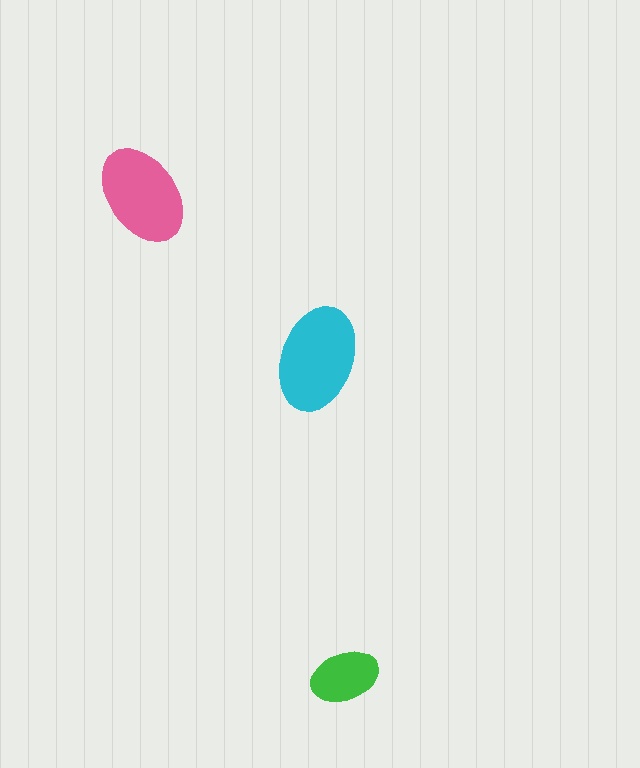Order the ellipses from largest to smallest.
the cyan one, the pink one, the green one.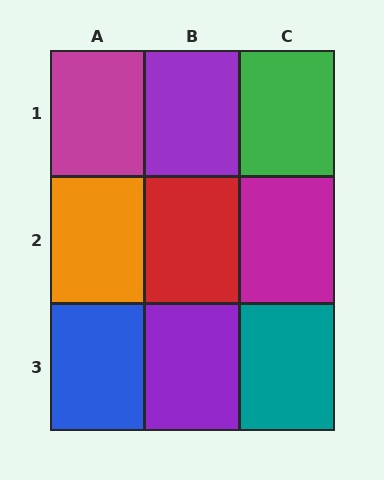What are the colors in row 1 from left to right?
Magenta, purple, green.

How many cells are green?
1 cell is green.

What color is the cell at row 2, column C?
Magenta.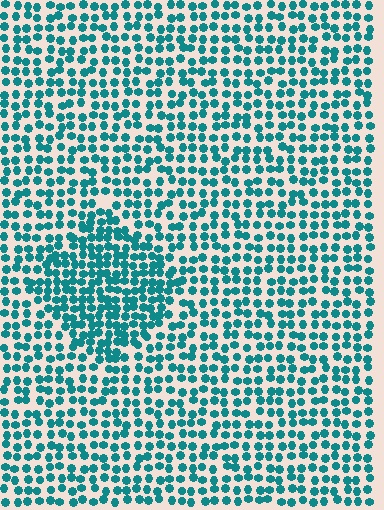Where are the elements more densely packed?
The elements are more densely packed inside the diamond boundary.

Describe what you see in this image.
The image contains small teal elements arranged at two different densities. A diamond-shaped region is visible where the elements are more densely packed than the surrounding area.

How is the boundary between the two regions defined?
The boundary is defined by a change in element density (approximately 1.6x ratio). All elements are the same color, size, and shape.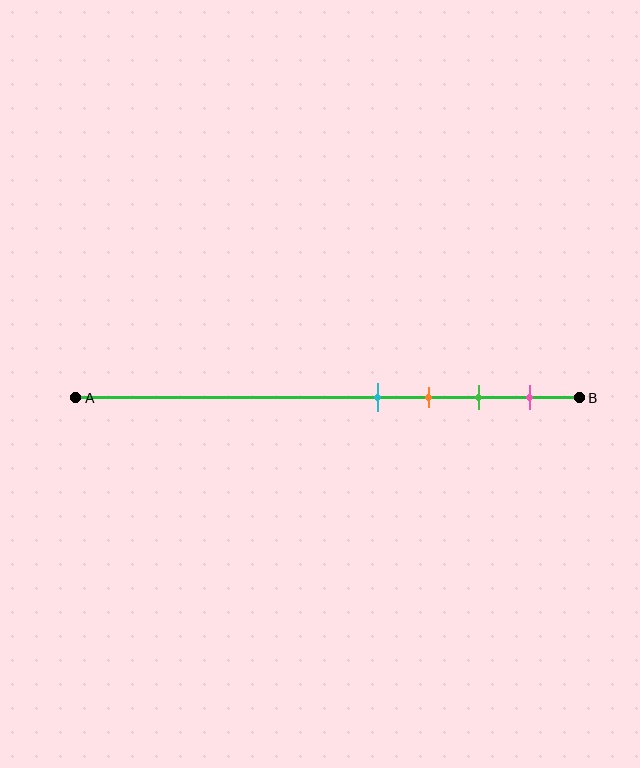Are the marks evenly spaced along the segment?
Yes, the marks are approximately evenly spaced.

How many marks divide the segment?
There are 4 marks dividing the segment.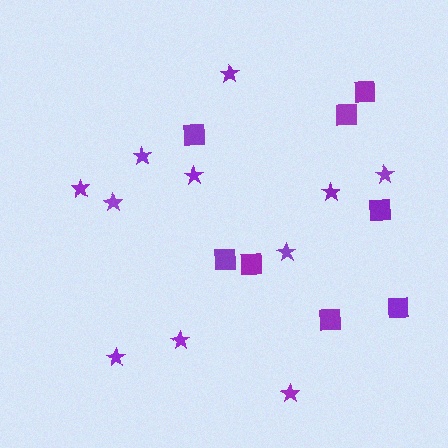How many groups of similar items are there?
There are 2 groups: one group of stars (11) and one group of squares (8).